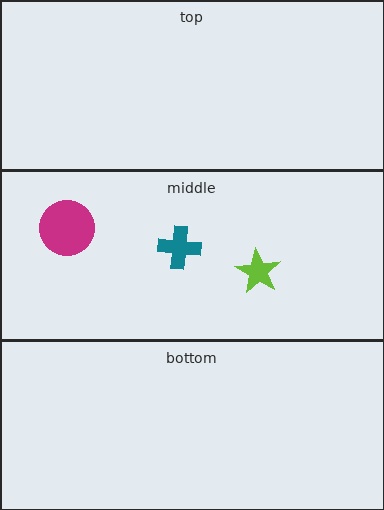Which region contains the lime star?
The middle region.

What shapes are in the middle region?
The magenta circle, the lime star, the teal cross.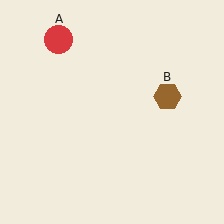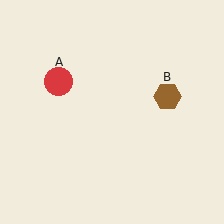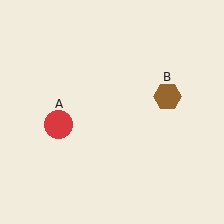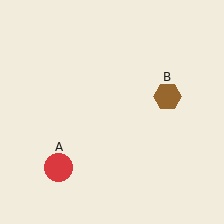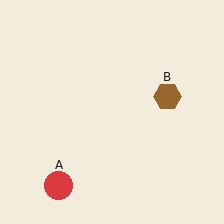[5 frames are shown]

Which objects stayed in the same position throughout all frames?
Brown hexagon (object B) remained stationary.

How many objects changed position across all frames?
1 object changed position: red circle (object A).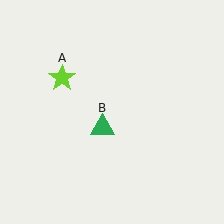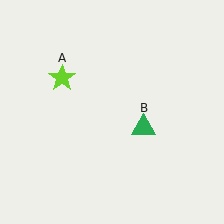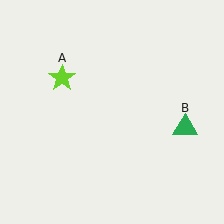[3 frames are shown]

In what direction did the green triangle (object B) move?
The green triangle (object B) moved right.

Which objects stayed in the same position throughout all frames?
Lime star (object A) remained stationary.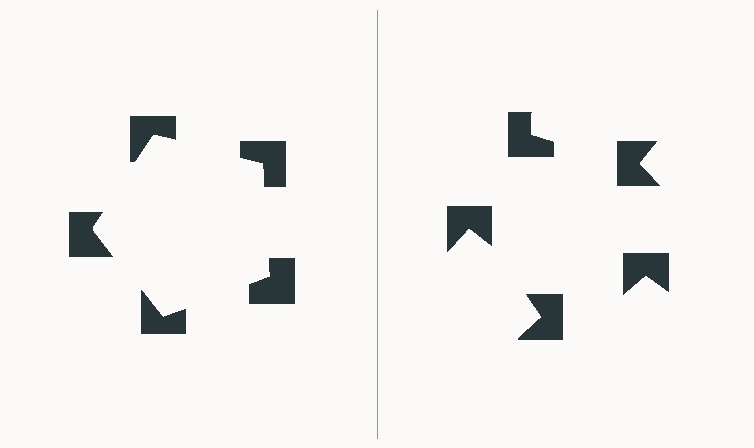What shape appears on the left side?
An illusory pentagon.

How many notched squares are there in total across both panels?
10 — 5 on each side.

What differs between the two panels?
The notched squares are positioned identically on both sides; only the wedge orientations differ. On the left they align to a pentagon; on the right they are misaligned.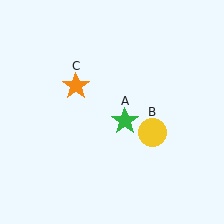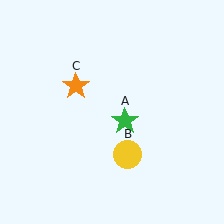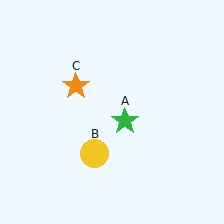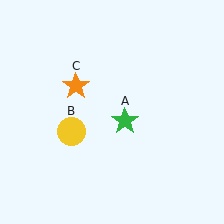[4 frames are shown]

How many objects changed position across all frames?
1 object changed position: yellow circle (object B).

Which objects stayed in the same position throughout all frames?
Green star (object A) and orange star (object C) remained stationary.